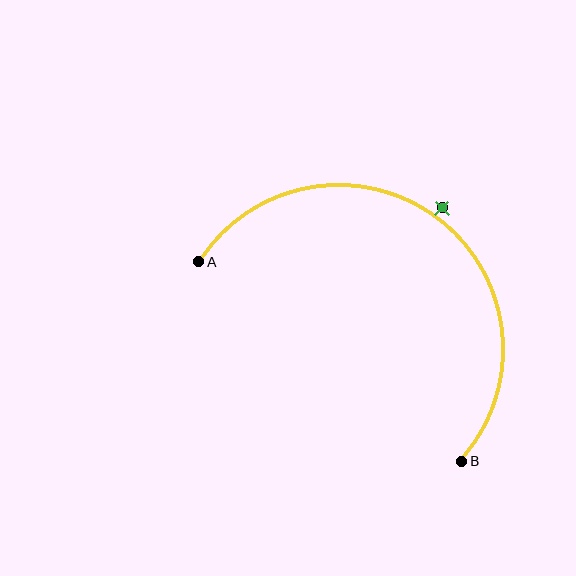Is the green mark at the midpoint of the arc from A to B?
No — the green mark does not lie on the arc at all. It sits slightly outside the curve.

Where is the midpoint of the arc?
The arc midpoint is the point on the curve farthest from the straight line joining A and B. It sits above and to the right of that line.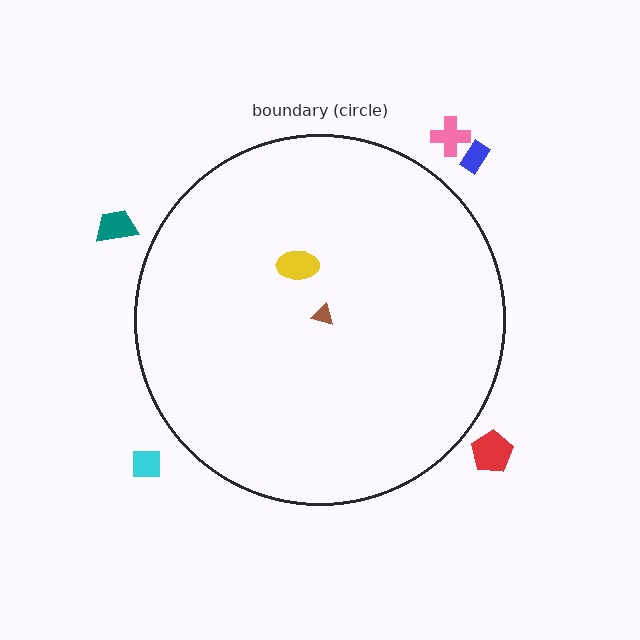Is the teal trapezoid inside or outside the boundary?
Outside.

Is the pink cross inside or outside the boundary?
Outside.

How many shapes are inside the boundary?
2 inside, 5 outside.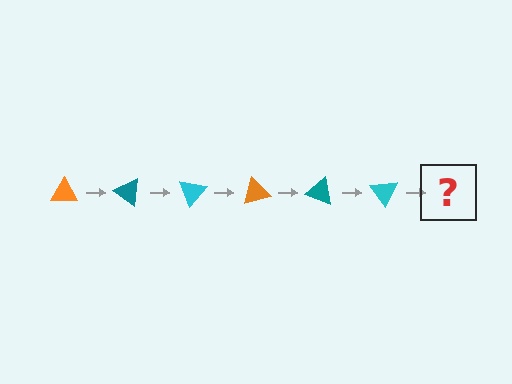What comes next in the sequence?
The next element should be an orange triangle, rotated 210 degrees from the start.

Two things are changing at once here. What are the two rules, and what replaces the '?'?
The two rules are that it rotates 35 degrees each step and the color cycles through orange, teal, and cyan. The '?' should be an orange triangle, rotated 210 degrees from the start.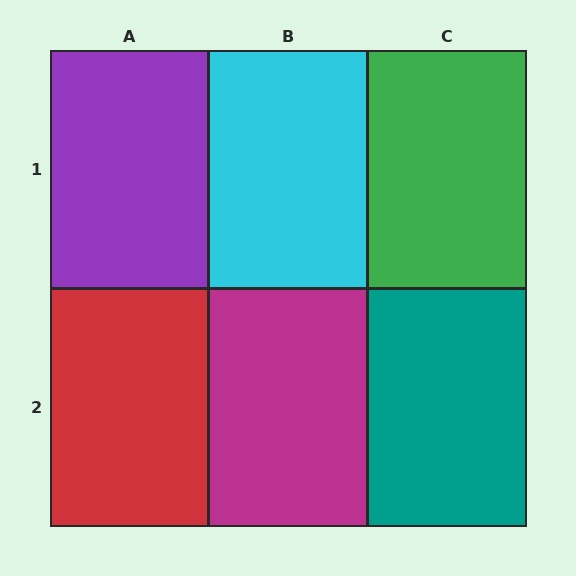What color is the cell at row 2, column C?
Teal.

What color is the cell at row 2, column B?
Magenta.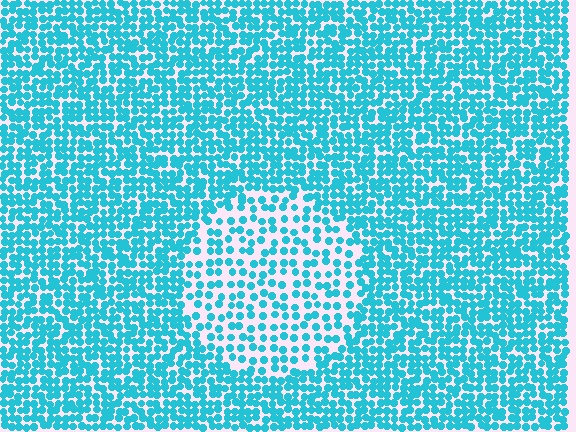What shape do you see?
I see a circle.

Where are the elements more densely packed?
The elements are more densely packed outside the circle boundary.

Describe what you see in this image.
The image contains small cyan elements arranged at two different densities. A circle-shaped region is visible where the elements are less densely packed than the surrounding area.